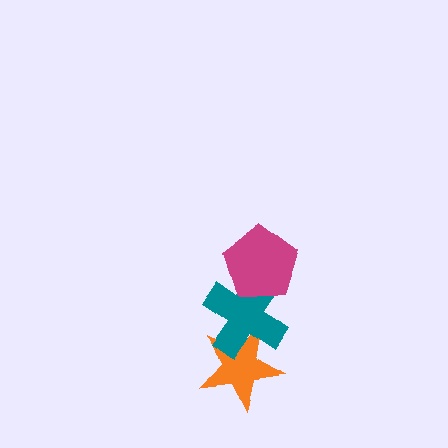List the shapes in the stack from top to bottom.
From top to bottom: the magenta pentagon, the teal cross, the orange star.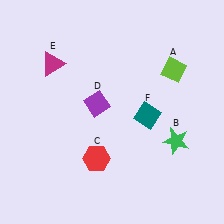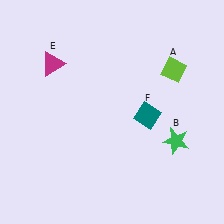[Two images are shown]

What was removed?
The red hexagon (C), the purple diamond (D) were removed in Image 2.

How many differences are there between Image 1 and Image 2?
There are 2 differences between the two images.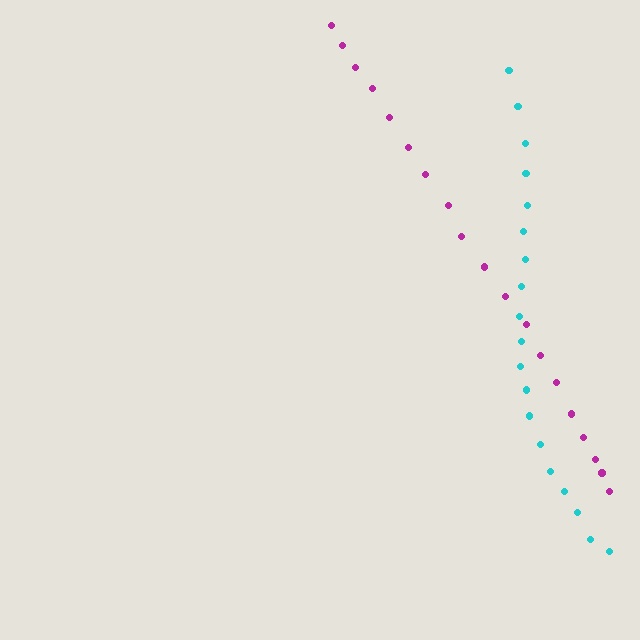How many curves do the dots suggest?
There are 2 distinct paths.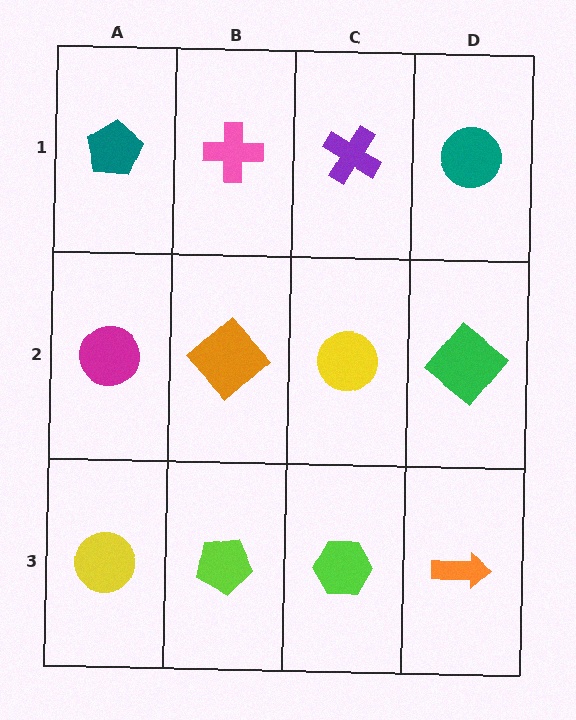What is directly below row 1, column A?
A magenta circle.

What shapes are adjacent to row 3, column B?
An orange diamond (row 2, column B), a yellow circle (row 3, column A), a lime hexagon (row 3, column C).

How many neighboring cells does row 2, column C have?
4.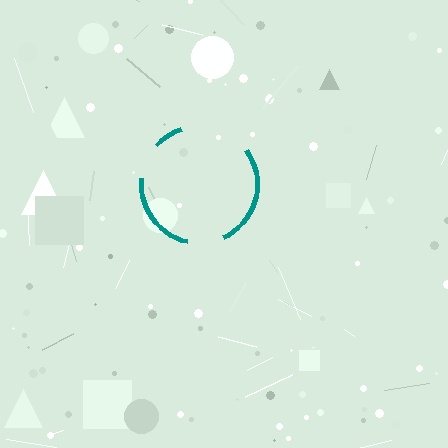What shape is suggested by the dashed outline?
The dashed outline suggests a circle.